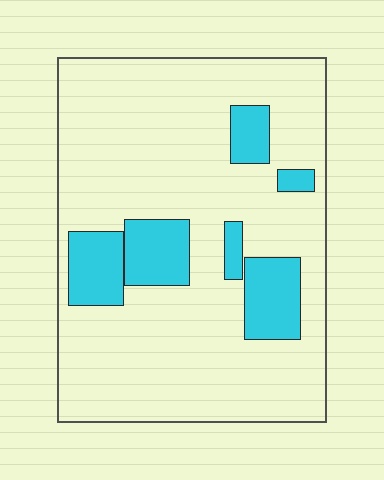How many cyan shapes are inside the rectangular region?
6.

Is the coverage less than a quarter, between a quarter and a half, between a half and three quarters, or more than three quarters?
Less than a quarter.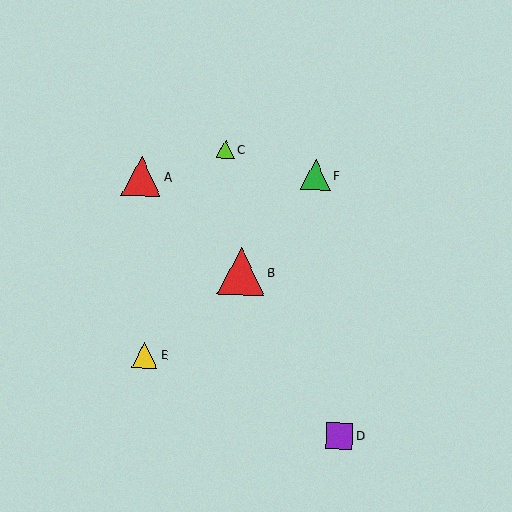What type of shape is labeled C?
Shape C is a lime triangle.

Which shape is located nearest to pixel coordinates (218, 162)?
The lime triangle (labeled C) at (225, 149) is nearest to that location.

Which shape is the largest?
The red triangle (labeled B) is the largest.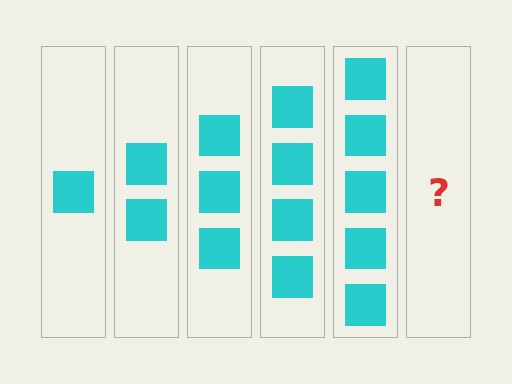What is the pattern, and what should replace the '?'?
The pattern is that each step adds one more square. The '?' should be 6 squares.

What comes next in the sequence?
The next element should be 6 squares.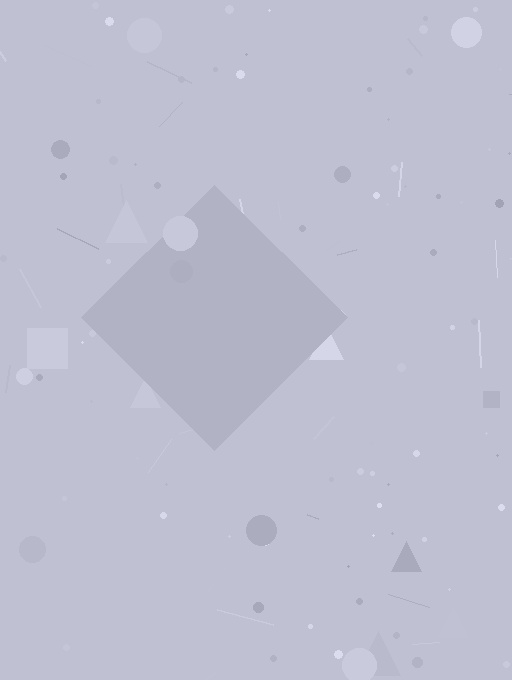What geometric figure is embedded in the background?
A diamond is embedded in the background.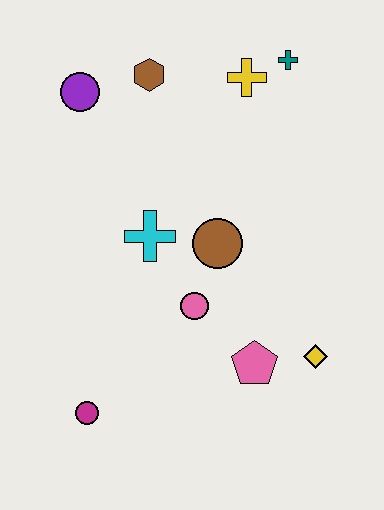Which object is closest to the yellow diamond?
The pink pentagon is closest to the yellow diamond.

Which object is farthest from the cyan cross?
The teal cross is farthest from the cyan cross.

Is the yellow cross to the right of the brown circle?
Yes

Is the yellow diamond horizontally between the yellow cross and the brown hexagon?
No